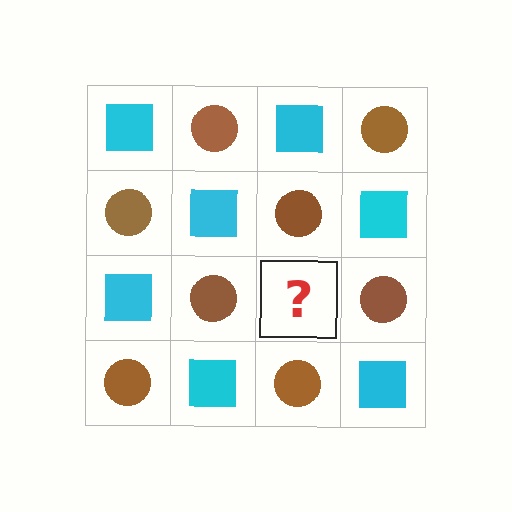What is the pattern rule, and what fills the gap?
The rule is that it alternates cyan square and brown circle in a checkerboard pattern. The gap should be filled with a cyan square.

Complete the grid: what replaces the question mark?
The question mark should be replaced with a cyan square.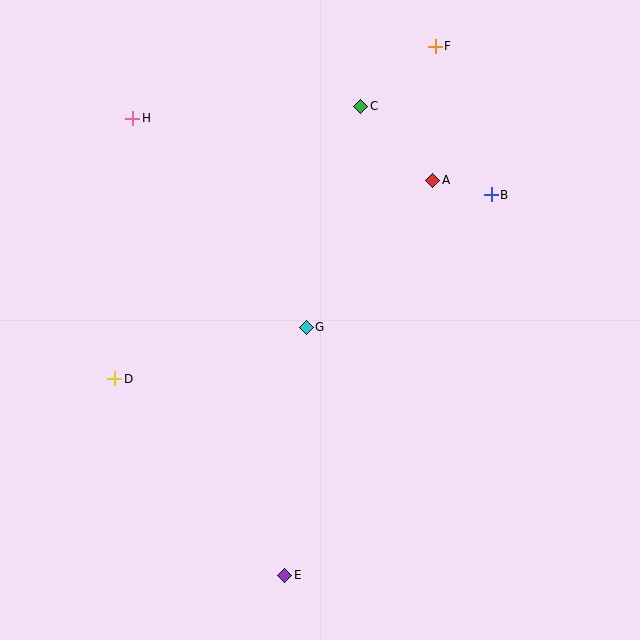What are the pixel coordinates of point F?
Point F is at (435, 46).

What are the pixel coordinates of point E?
Point E is at (285, 575).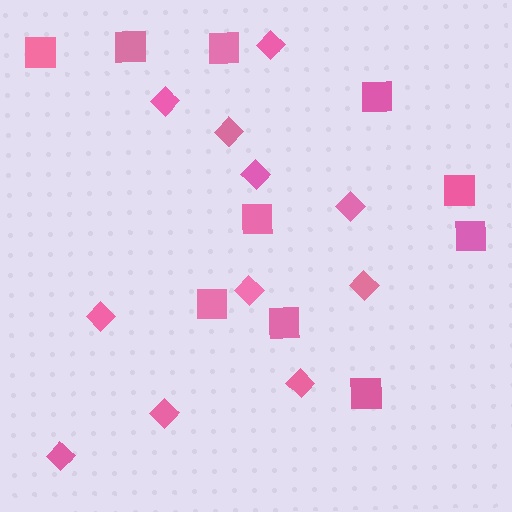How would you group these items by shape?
There are 2 groups: one group of diamonds (11) and one group of squares (10).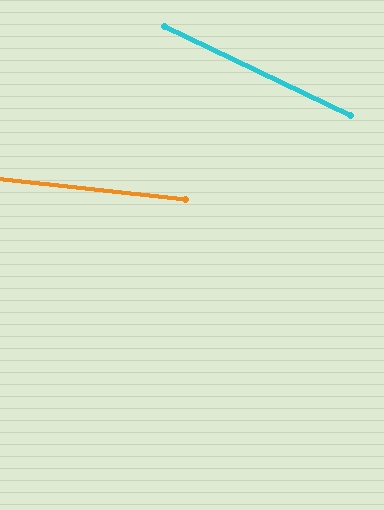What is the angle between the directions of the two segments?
Approximately 19 degrees.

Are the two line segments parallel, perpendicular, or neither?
Neither parallel nor perpendicular — they differ by about 19°.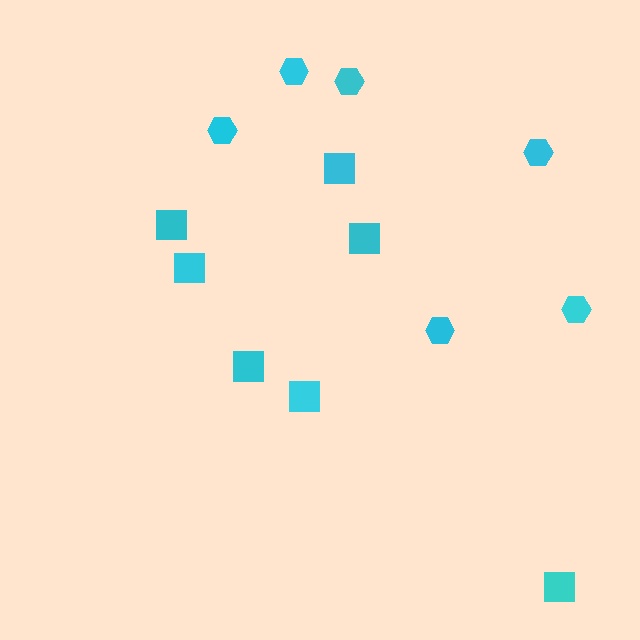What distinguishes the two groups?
There are 2 groups: one group of squares (7) and one group of hexagons (6).